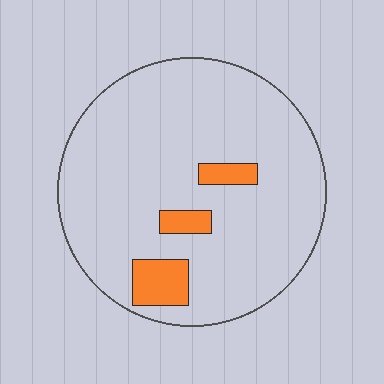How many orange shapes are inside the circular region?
3.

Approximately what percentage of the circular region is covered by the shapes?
Approximately 10%.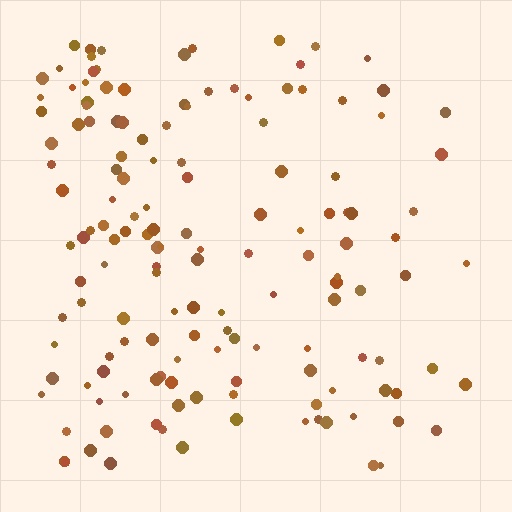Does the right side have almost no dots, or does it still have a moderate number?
Still a moderate number, just noticeably fewer than the left.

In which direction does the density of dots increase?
From right to left, with the left side densest.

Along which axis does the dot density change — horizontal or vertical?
Horizontal.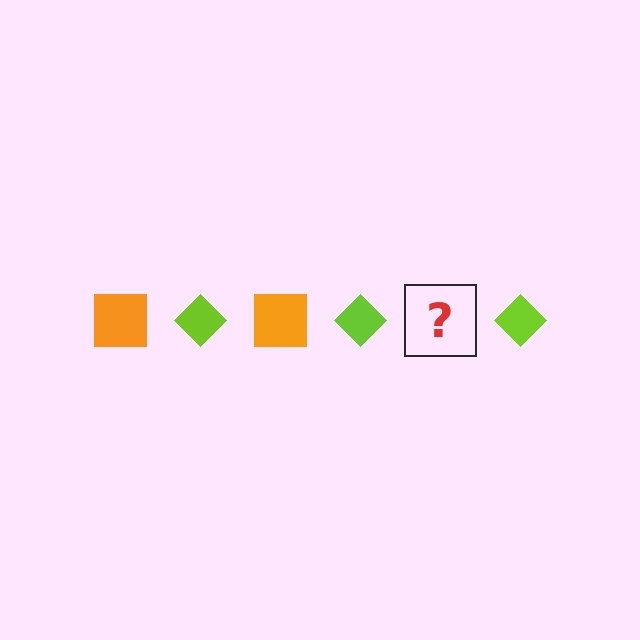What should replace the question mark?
The question mark should be replaced with an orange square.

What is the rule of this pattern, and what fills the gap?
The rule is that the pattern alternates between orange square and lime diamond. The gap should be filled with an orange square.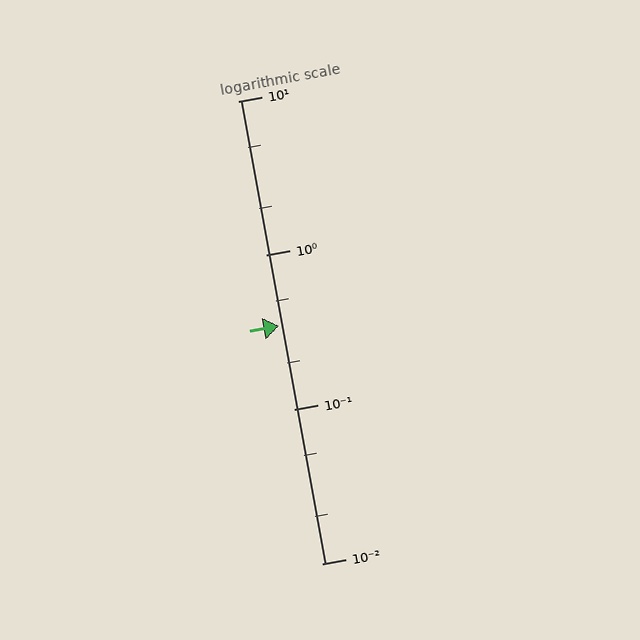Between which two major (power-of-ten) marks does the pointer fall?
The pointer is between 0.1 and 1.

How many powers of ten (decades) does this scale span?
The scale spans 3 decades, from 0.01 to 10.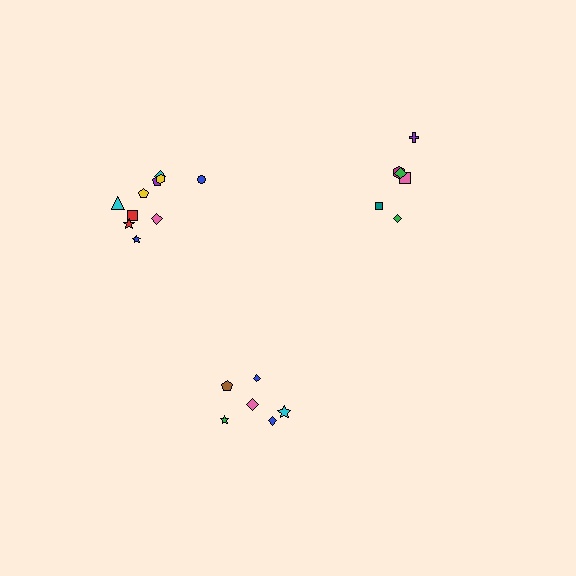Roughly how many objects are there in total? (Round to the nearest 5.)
Roughly 25 objects in total.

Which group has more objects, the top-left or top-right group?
The top-left group.